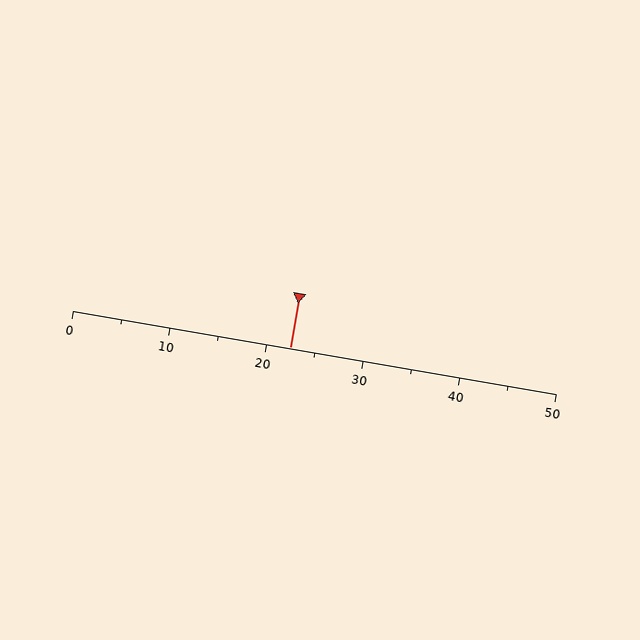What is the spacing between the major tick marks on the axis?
The major ticks are spaced 10 apart.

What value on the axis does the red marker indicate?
The marker indicates approximately 22.5.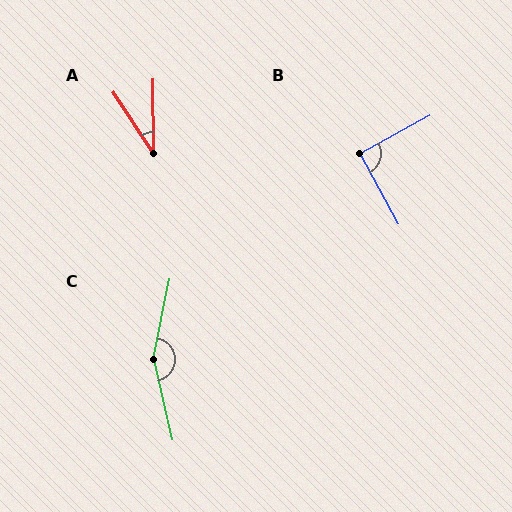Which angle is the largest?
C, at approximately 156 degrees.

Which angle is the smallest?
A, at approximately 33 degrees.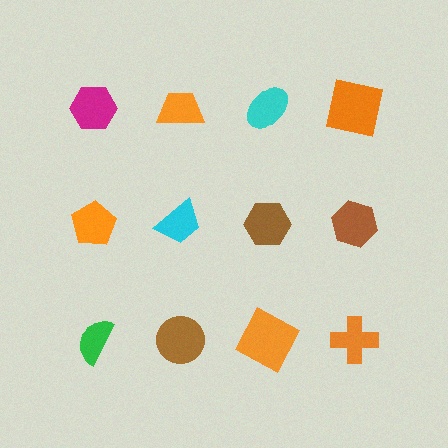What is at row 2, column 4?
A brown hexagon.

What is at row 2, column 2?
A cyan trapezoid.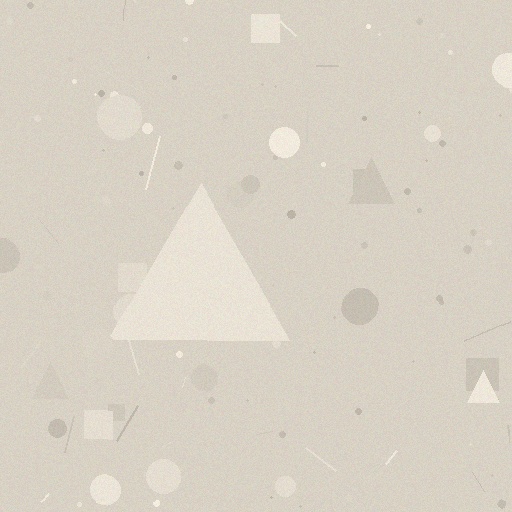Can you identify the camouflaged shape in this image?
The camouflaged shape is a triangle.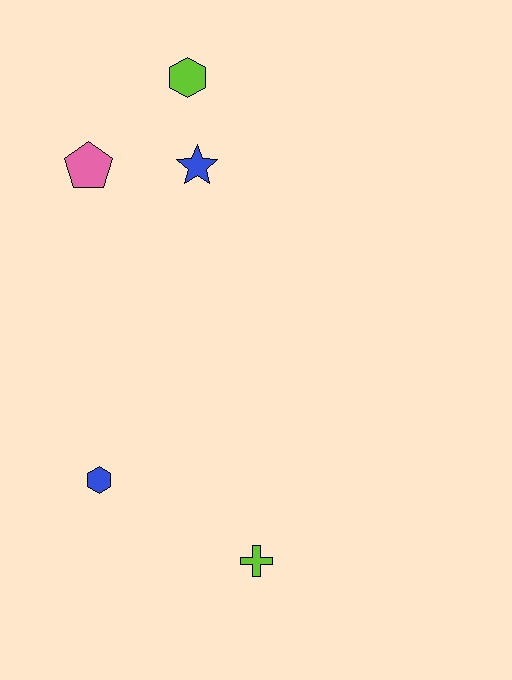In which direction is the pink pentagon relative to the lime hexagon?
The pink pentagon is to the left of the lime hexagon.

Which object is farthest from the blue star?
The lime cross is farthest from the blue star.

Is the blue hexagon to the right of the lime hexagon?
No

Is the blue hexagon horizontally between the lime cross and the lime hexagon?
No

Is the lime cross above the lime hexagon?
No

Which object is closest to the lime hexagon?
The blue star is closest to the lime hexagon.